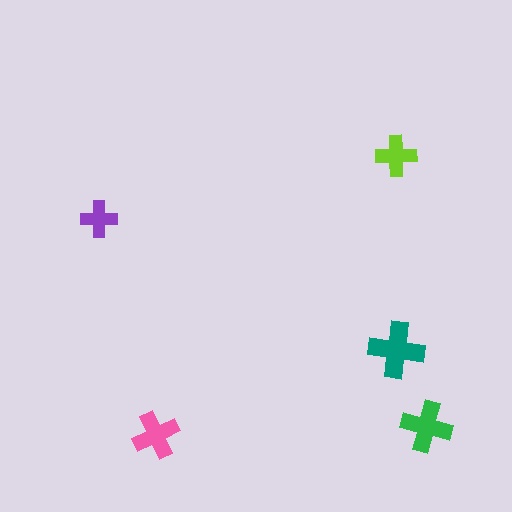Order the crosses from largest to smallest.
the teal one, the green one, the pink one, the lime one, the purple one.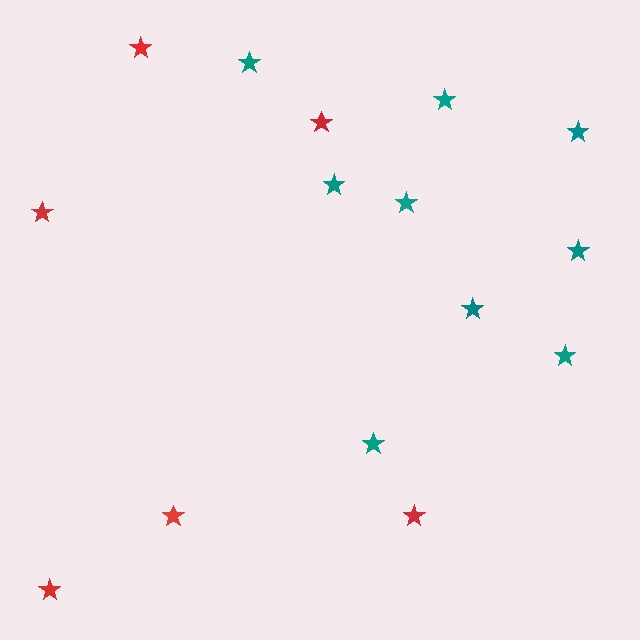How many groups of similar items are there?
There are 2 groups: one group of red stars (6) and one group of teal stars (9).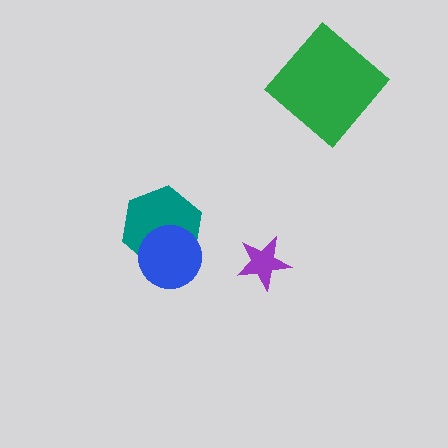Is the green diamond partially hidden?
No, no other shape covers it.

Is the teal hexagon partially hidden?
Yes, it is partially covered by another shape.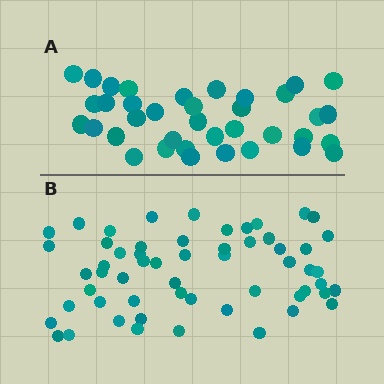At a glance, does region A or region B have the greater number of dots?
Region B (the bottom region) has more dots.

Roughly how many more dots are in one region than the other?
Region B has approximately 20 more dots than region A.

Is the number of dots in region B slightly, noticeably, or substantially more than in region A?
Region B has substantially more. The ratio is roughly 1.5 to 1.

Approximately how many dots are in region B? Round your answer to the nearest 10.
About 60 dots. (The exact count is 57, which rounds to 60.)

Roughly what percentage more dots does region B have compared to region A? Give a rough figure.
About 55% more.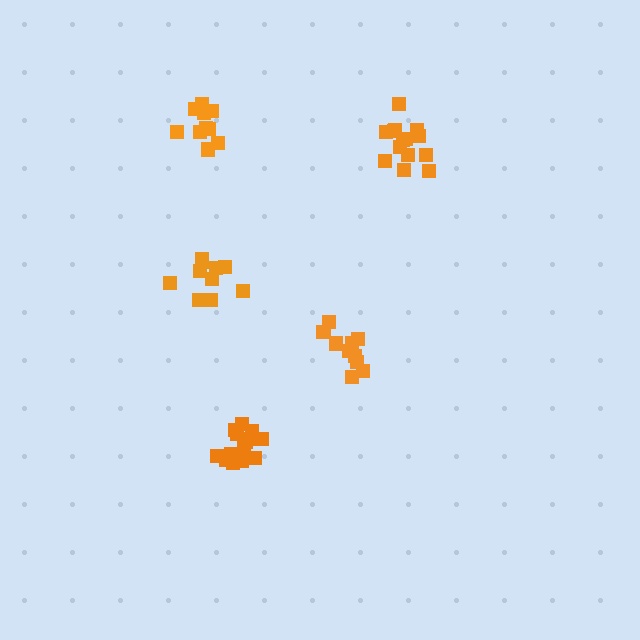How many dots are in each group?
Group 1: 14 dots, Group 2: 11 dots, Group 3: 14 dots, Group 4: 12 dots, Group 5: 11 dots (62 total).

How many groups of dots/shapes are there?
There are 5 groups.